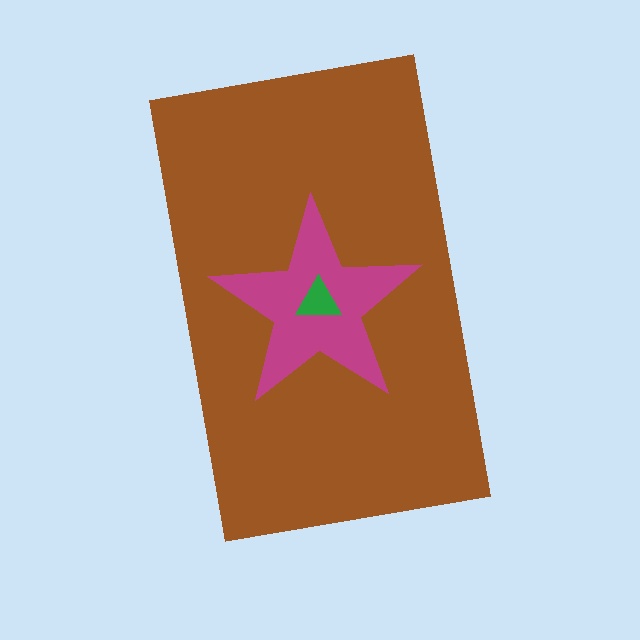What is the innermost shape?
The green triangle.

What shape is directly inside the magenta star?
The green triangle.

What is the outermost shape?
The brown rectangle.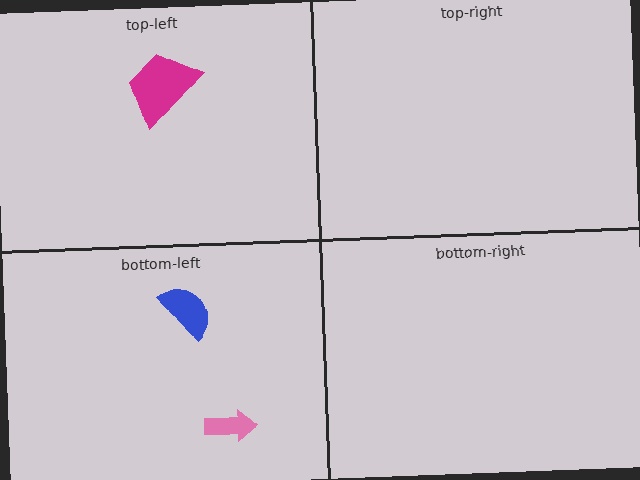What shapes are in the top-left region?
The magenta trapezoid.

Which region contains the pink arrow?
The bottom-left region.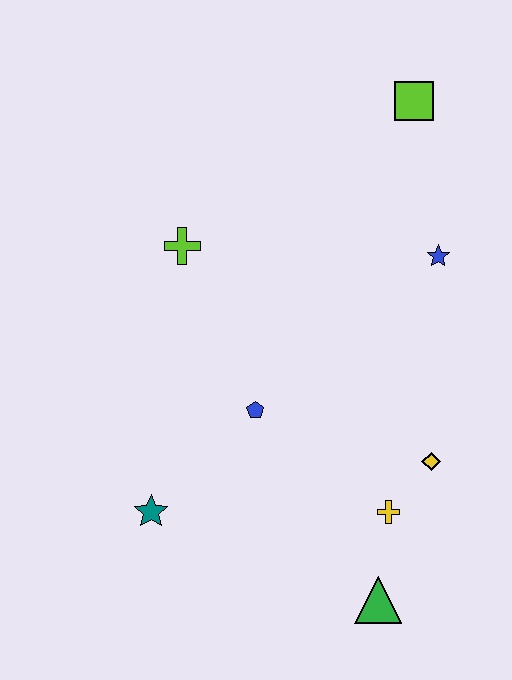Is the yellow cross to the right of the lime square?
No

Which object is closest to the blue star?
The lime square is closest to the blue star.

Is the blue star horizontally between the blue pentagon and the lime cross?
No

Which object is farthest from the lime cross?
The green triangle is farthest from the lime cross.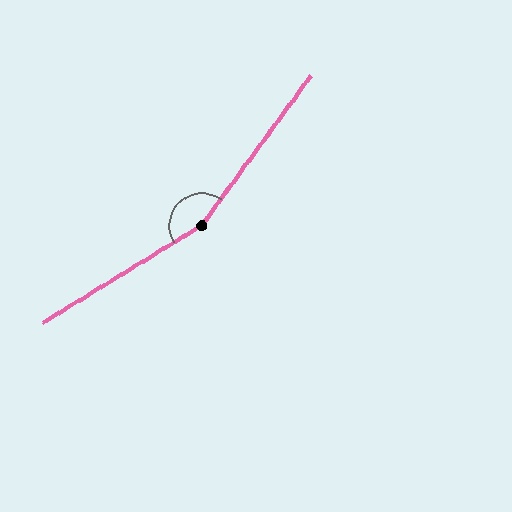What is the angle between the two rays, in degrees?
Approximately 158 degrees.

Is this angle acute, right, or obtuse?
It is obtuse.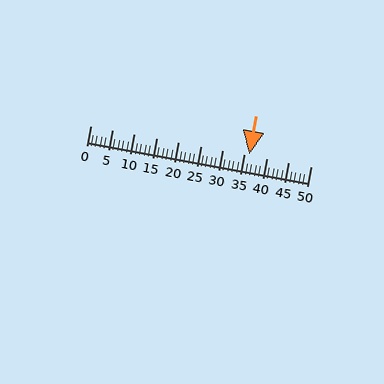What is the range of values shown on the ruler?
The ruler shows values from 0 to 50.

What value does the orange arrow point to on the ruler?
The orange arrow points to approximately 36.